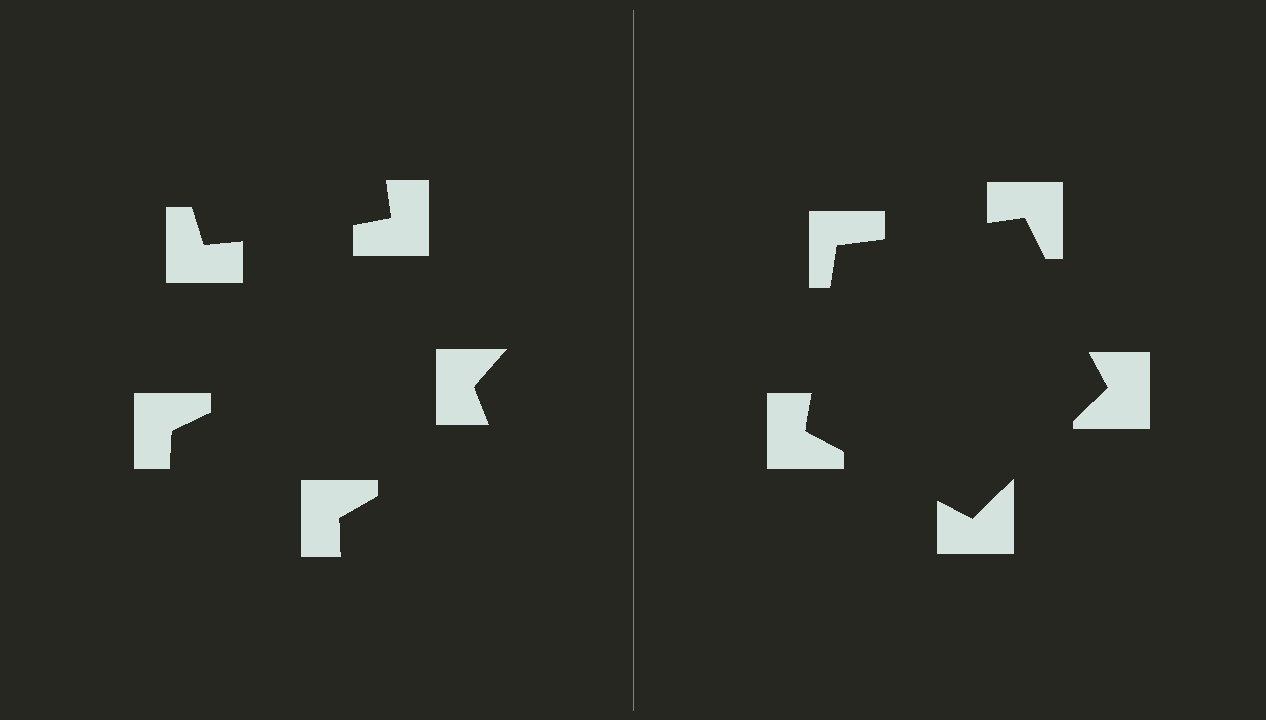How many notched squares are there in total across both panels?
10 — 5 on each side.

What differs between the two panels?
The notched squares are positioned identically on both sides; only the wedge orientations differ. On the right they align to a pentagon; on the left they are misaligned.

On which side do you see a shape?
An illusory pentagon appears on the right side. On the left side the wedge cuts are rotated, so no coherent shape forms.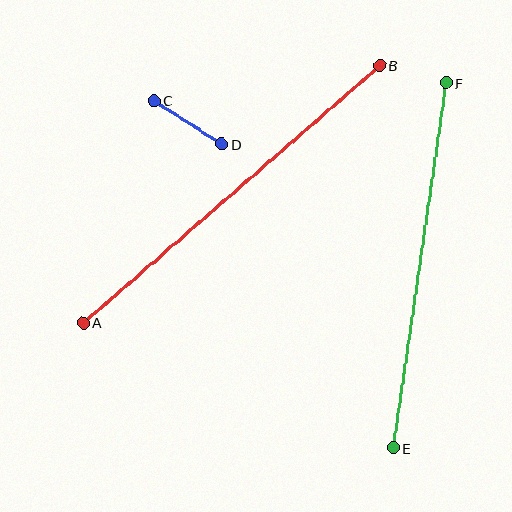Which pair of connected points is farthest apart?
Points A and B are farthest apart.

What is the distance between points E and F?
The distance is approximately 369 pixels.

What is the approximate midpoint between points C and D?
The midpoint is at approximately (188, 123) pixels.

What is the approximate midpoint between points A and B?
The midpoint is at approximately (231, 194) pixels.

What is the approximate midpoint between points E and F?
The midpoint is at approximately (419, 265) pixels.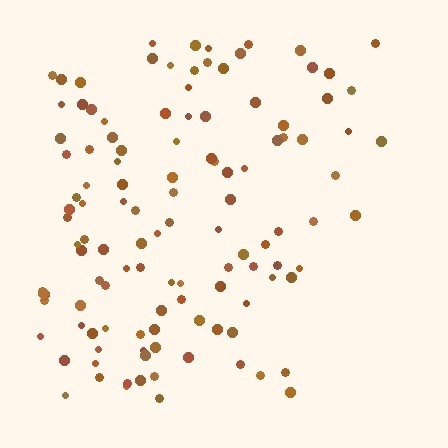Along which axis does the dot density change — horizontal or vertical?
Horizontal.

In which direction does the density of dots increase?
From right to left, with the left side densest.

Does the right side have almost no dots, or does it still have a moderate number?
Still a moderate number, just noticeably fewer than the left.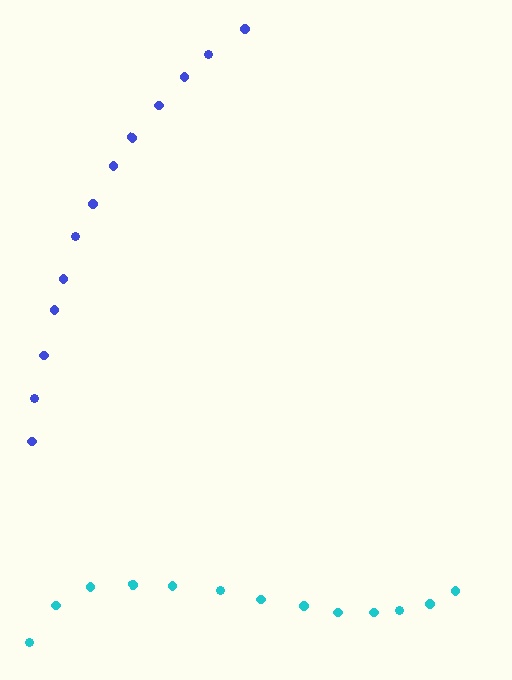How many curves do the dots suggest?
There are 2 distinct paths.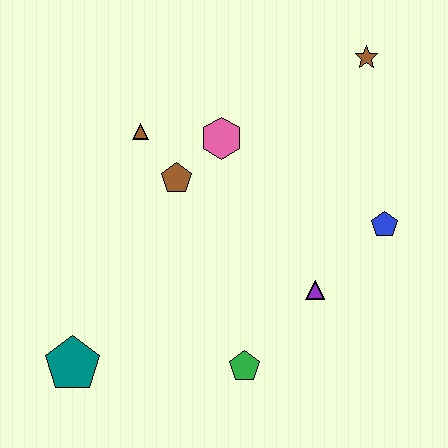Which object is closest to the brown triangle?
The brown pentagon is closest to the brown triangle.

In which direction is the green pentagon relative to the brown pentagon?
The green pentagon is below the brown pentagon.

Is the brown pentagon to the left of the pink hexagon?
Yes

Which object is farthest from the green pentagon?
The brown star is farthest from the green pentagon.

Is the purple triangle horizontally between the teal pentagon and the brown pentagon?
No